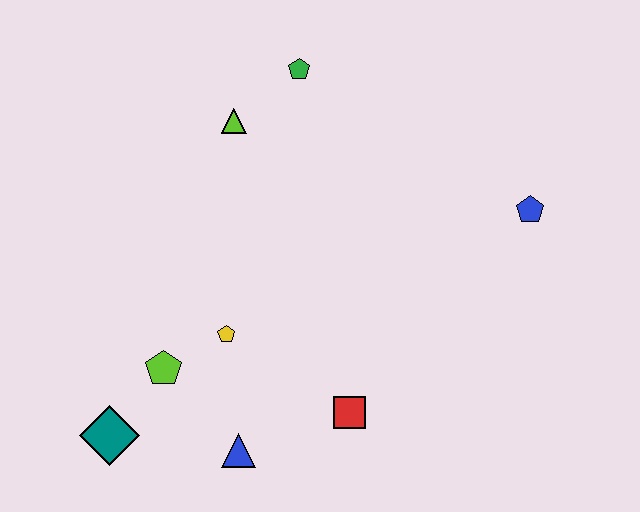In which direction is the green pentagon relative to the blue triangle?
The green pentagon is above the blue triangle.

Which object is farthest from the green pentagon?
The teal diamond is farthest from the green pentagon.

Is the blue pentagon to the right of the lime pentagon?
Yes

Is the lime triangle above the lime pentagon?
Yes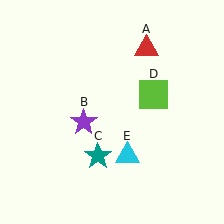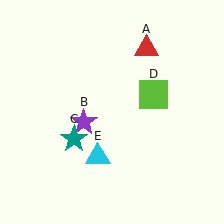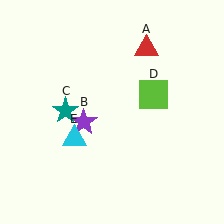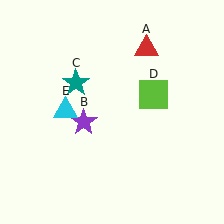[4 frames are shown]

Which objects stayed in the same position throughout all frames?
Red triangle (object A) and purple star (object B) and lime square (object D) remained stationary.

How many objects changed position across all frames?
2 objects changed position: teal star (object C), cyan triangle (object E).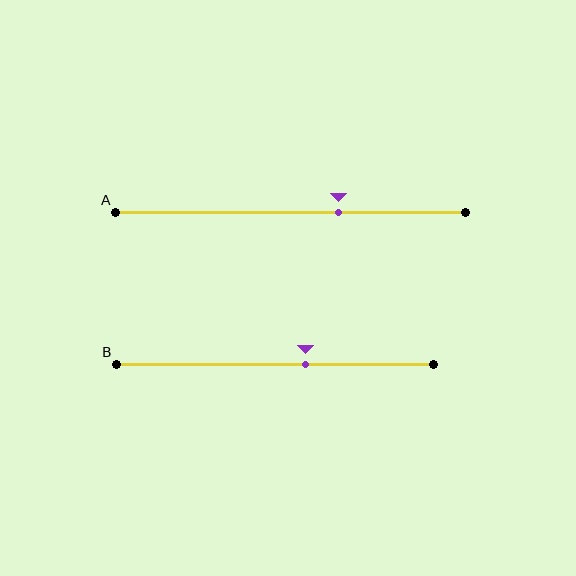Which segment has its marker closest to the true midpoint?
Segment B has its marker closest to the true midpoint.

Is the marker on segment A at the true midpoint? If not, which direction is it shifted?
No, the marker on segment A is shifted to the right by about 14% of the segment length.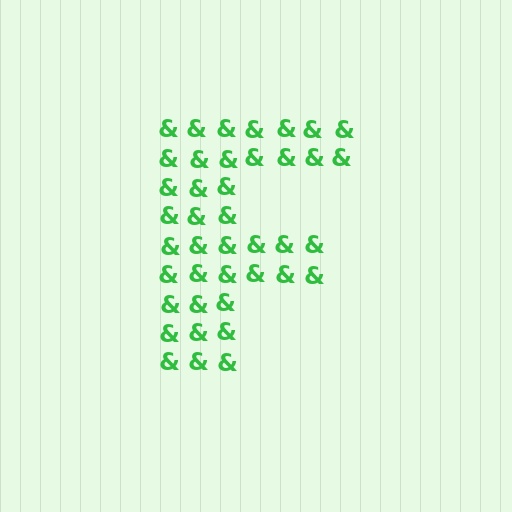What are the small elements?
The small elements are ampersands.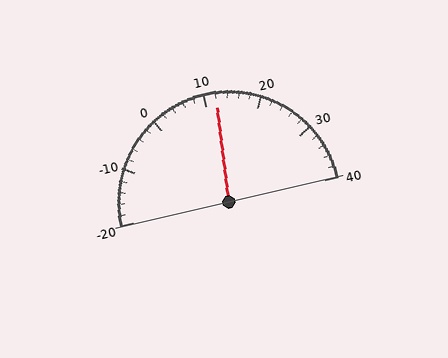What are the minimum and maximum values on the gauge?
The gauge ranges from -20 to 40.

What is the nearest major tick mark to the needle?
The nearest major tick mark is 10.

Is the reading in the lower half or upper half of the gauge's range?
The reading is in the upper half of the range (-20 to 40).